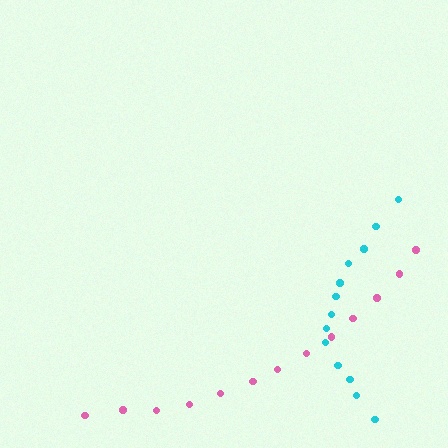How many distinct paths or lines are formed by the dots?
There are 2 distinct paths.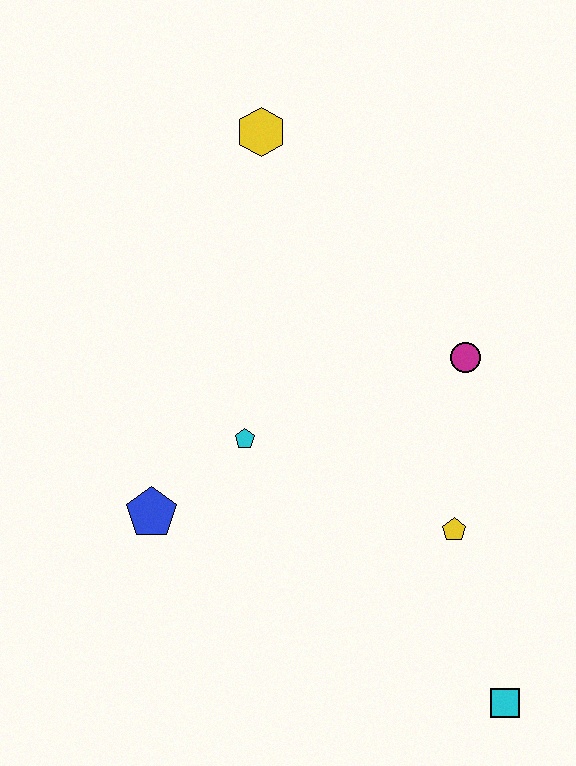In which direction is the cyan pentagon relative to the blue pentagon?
The cyan pentagon is to the right of the blue pentagon.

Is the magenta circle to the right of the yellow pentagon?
Yes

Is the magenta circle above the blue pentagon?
Yes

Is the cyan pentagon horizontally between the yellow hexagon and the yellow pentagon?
No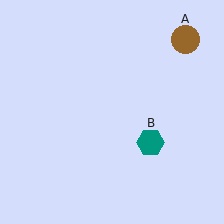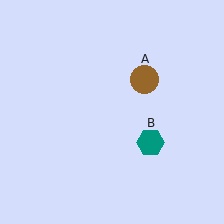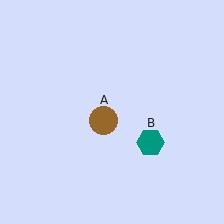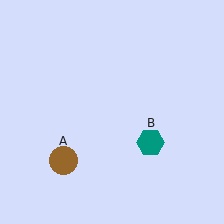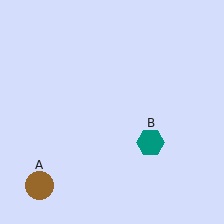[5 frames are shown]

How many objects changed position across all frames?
1 object changed position: brown circle (object A).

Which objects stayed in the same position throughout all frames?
Teal hexagon (object B) remained stationary.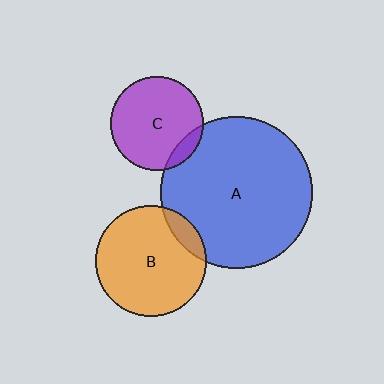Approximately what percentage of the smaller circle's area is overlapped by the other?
Approximately 10%.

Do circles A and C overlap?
Yes.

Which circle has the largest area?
Circle A (blue).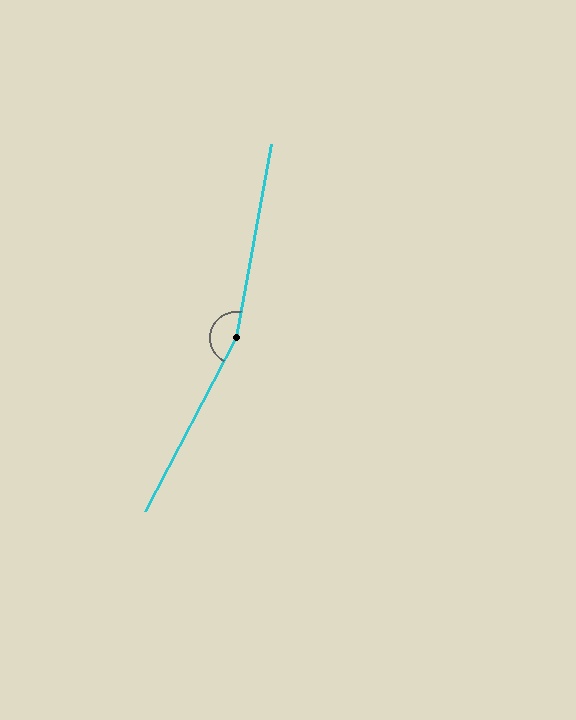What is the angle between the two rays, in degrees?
Approximately 162 degrees.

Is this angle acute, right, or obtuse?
It is obtuse.